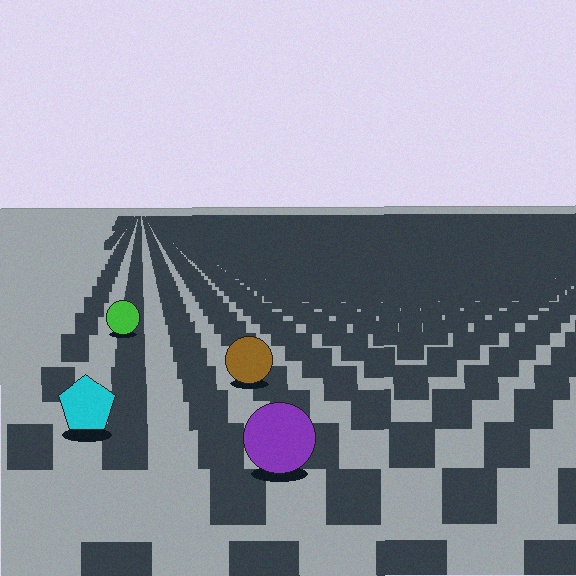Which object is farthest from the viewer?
The green circle is farthest from the viewer. It appears smaller and the ground texture around it is denser.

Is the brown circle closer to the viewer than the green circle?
Yes. The brown circle is closer — you can tell from the texture gradient: the ground texture is coarser near it.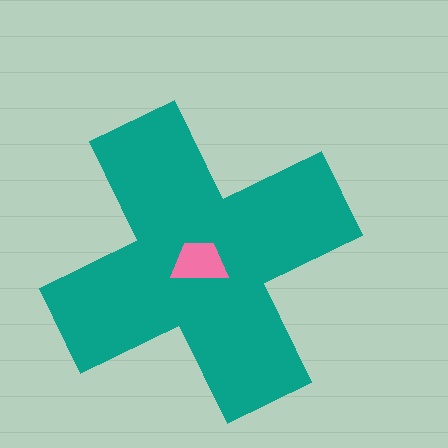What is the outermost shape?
The teal cross.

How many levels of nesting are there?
2.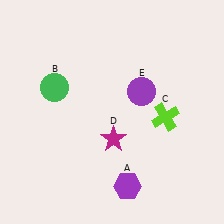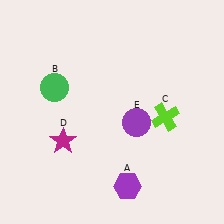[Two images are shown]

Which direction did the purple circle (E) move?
The purple circle (E) moved down.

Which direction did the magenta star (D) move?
The magenta star (D) moved left.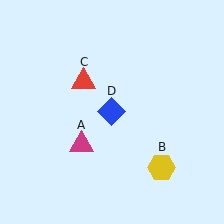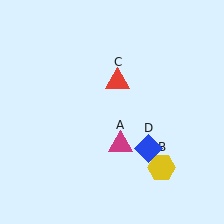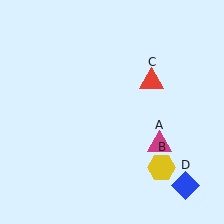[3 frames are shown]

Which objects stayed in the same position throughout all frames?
Yellow hexagon (object B) remained stationary.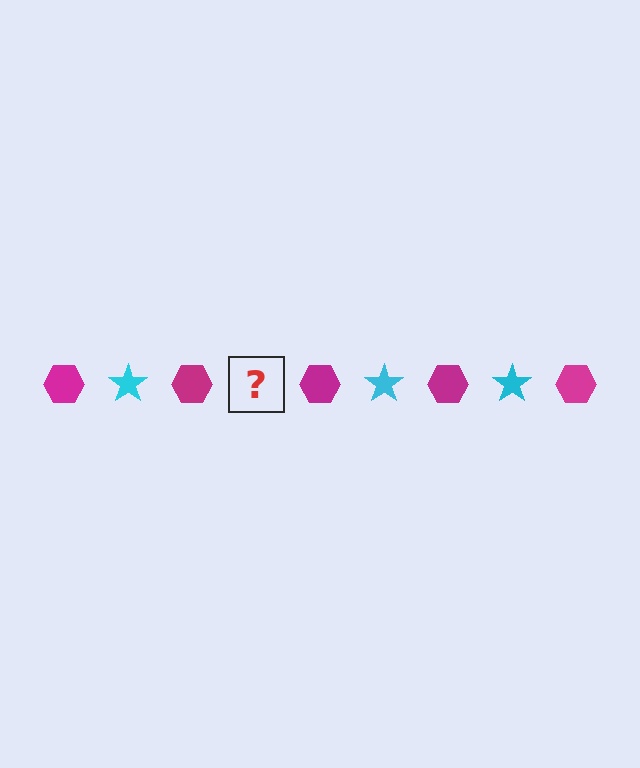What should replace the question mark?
The question mark should be replaced with a cyan star.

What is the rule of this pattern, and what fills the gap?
The rule is that the pattern alternates between magenta hexagon and cyan star. The gap should be filled with a cyan star.